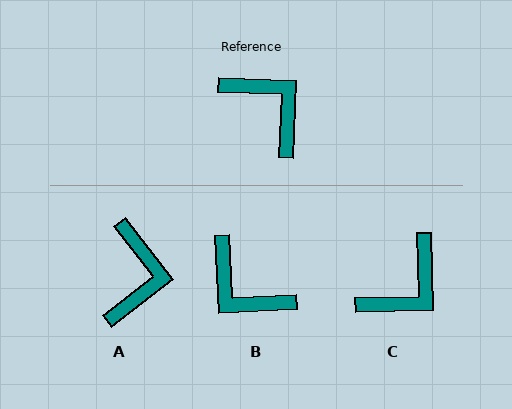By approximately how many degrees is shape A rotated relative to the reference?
Approximately 50 degrees clockwise.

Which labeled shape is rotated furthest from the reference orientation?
B, about 175 degrees away.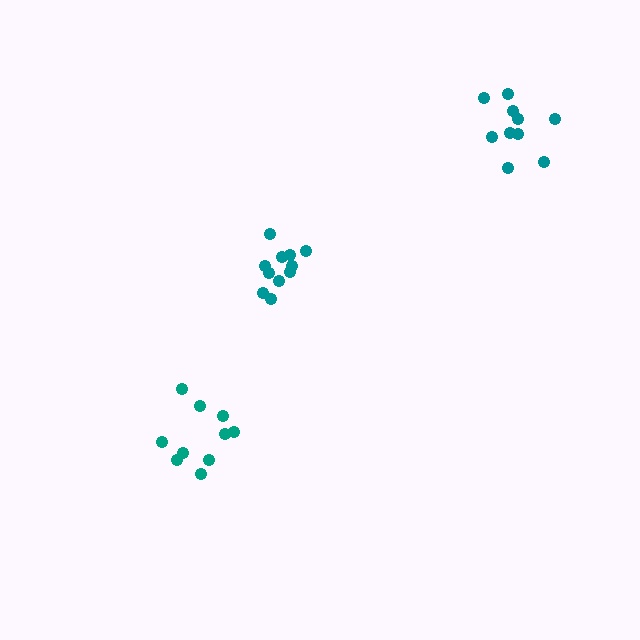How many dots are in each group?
Group 1: 12 dots, Group 2: 10 dots, Group 3: 10 dots (32 total).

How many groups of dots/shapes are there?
There are 3 groups.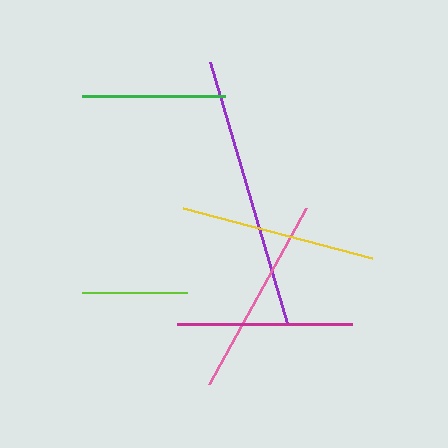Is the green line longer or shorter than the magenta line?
The magenta line is longer than the green line.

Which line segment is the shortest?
The lime line is the shortest at approximately 105 pixels.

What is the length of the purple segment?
The purple segment is approximately 272 pixels long.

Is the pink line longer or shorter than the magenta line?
The pink line is longer than the magenta line.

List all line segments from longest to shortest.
From longest to shortest: purple, pink, yellow, magenta, green, lime.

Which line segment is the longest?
The purple line is the longest at approximately 272 pixels.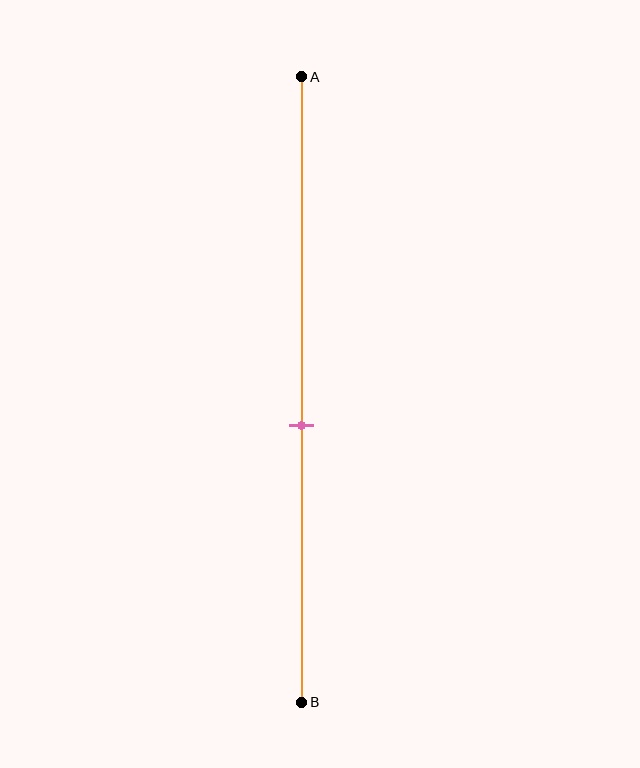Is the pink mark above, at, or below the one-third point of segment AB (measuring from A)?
The pink mark is below the one-third point of segment AB.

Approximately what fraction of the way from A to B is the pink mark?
The pink mark is approximately 55% of the way from A to B.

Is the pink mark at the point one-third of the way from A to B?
No, the mark is at about 55% from A, not at the 33% one-third point.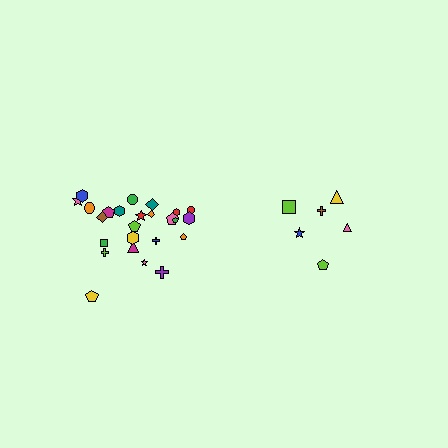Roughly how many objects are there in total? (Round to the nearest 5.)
Roughly 30 objects in total.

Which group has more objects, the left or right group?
The left group.